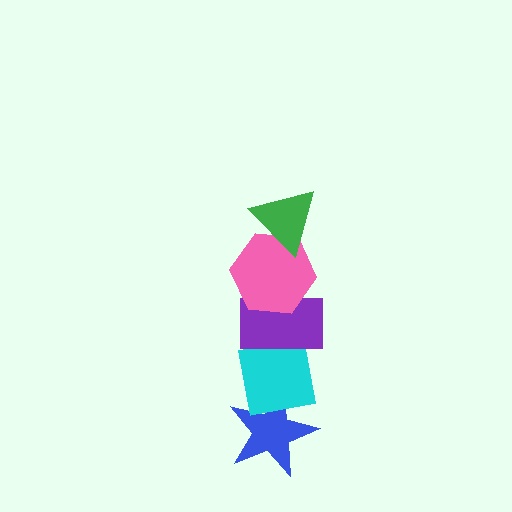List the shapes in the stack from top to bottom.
From top to bottom: the green triangle, the pink hexagon, the purple rectangle, the cyan square, the blue star.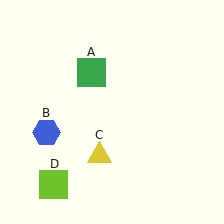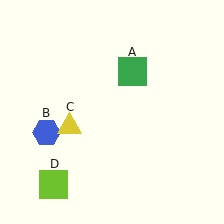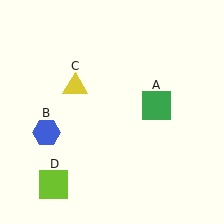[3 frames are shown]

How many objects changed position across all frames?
2 objects changed position: green square (object A), yellow triangle (object C).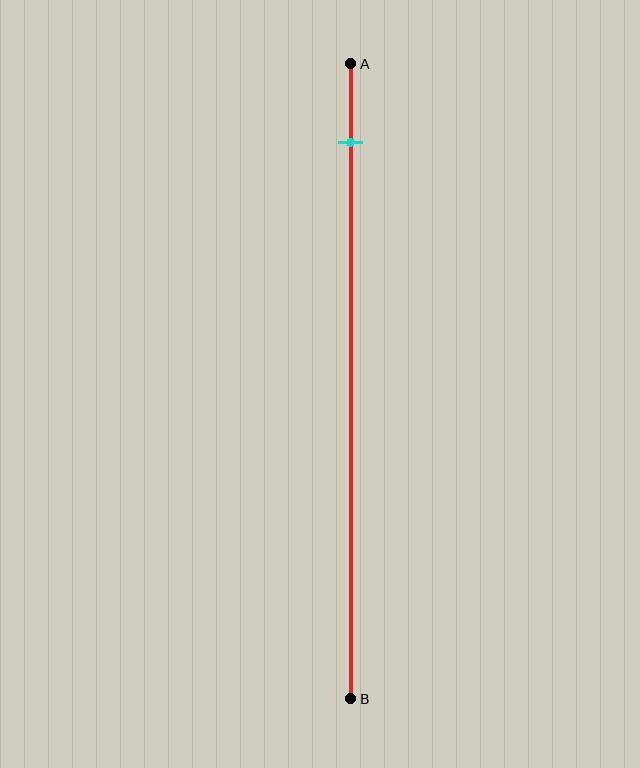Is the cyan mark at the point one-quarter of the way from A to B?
No, the mark is at about 10% from A, not at the 25% one-quarter point.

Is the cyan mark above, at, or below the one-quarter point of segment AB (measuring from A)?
The cyan mark is above the one-quarter point of segment AB.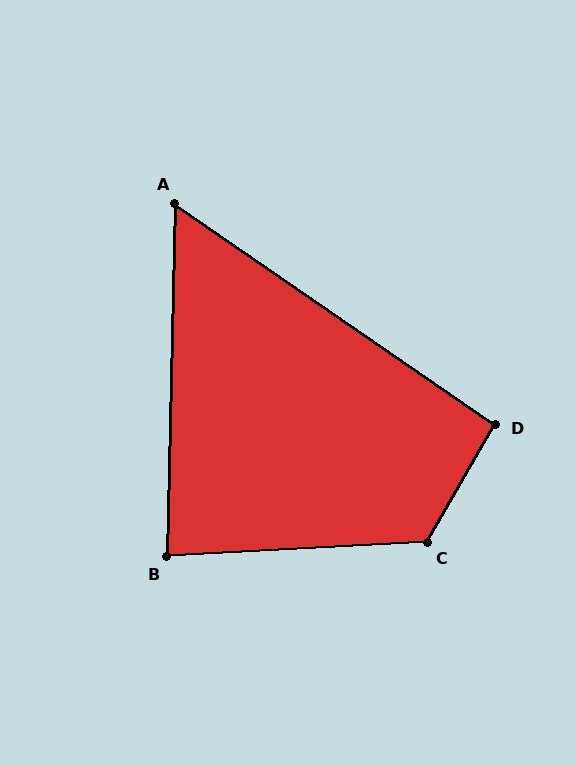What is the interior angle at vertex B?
Approximately 86 degrees (approximately right).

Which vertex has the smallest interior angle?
A, at approximately 57 degrees.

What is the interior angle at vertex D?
Approximately 94 degrees (approximately right).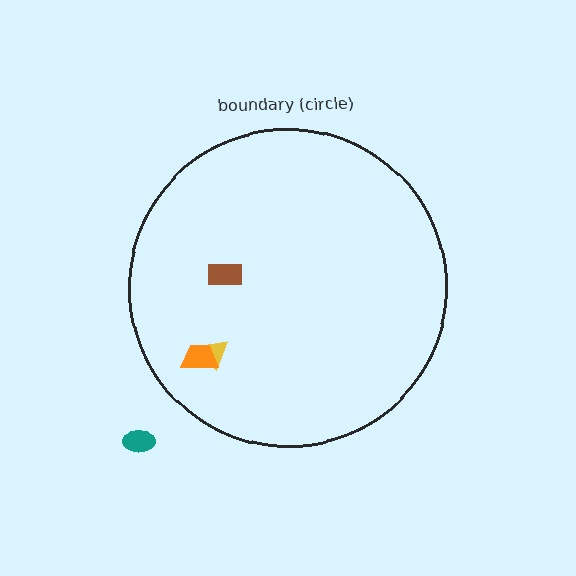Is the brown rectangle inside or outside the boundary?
Inside.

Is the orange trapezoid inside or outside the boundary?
Inside.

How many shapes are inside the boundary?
3 inside, 1 outside.